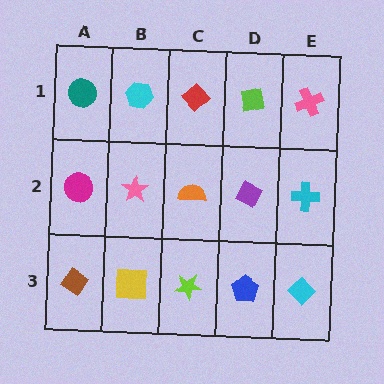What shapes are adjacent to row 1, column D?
A purple diamond (row 2, column D), a red diamond (row 1, column C), a pink cross (row 1, column E).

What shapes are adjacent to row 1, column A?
A magenta circle (row 2, column A), a cyan hexagon (row 1, column B).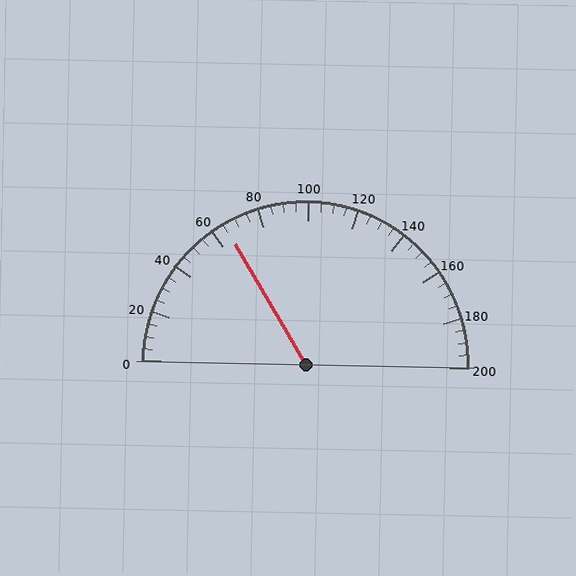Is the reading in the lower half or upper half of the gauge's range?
The reading is in the lower half of the range (0 to 200).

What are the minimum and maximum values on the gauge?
The gauge ranges from 0 to 200.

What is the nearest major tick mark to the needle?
The nearest major tick mark is 60.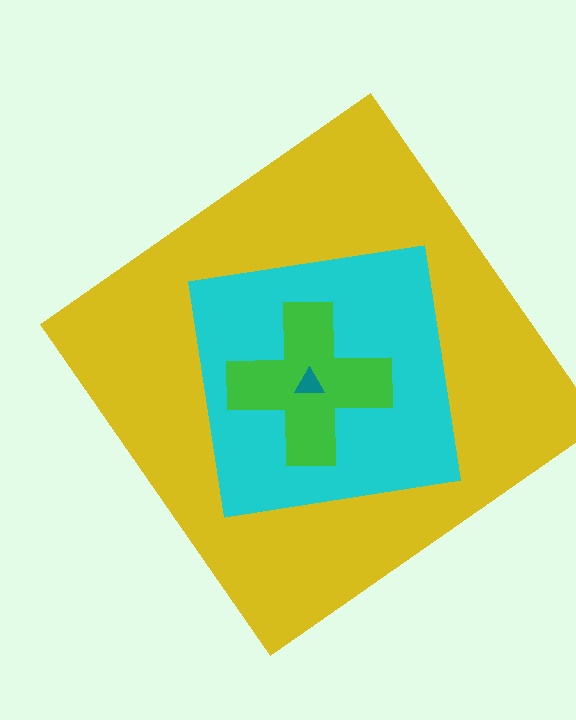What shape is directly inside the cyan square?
The green cross.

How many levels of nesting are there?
4.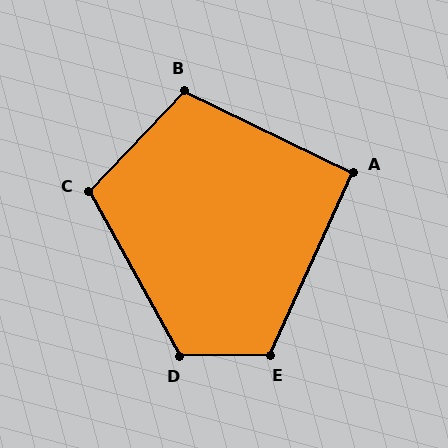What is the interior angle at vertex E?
Approximately 115 degrees (obtuse).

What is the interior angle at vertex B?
Approximately 107 degrees (obtuse).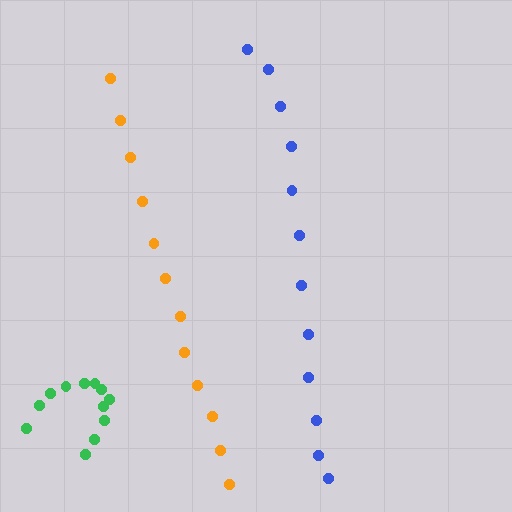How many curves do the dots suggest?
There are 3 distinct paths.